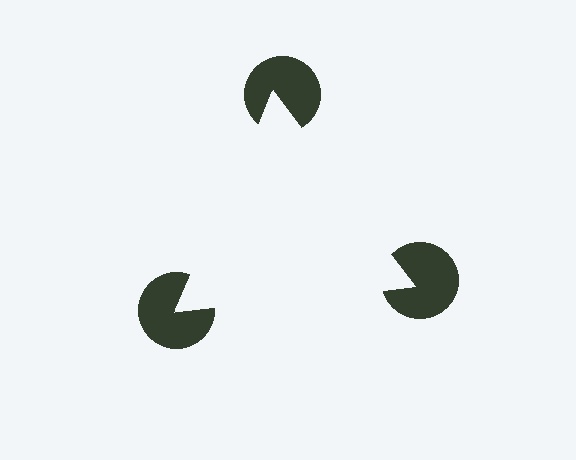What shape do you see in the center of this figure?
An illusory triangle — its edges are inferred from the aligned wedge cuts in the pac-man discs, not physically drawn.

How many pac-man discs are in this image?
There are 3 — one at each vertex of the illusory triangle.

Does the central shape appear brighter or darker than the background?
It typically appears slightly brighter than the background, even though no actual brightness change is drawn.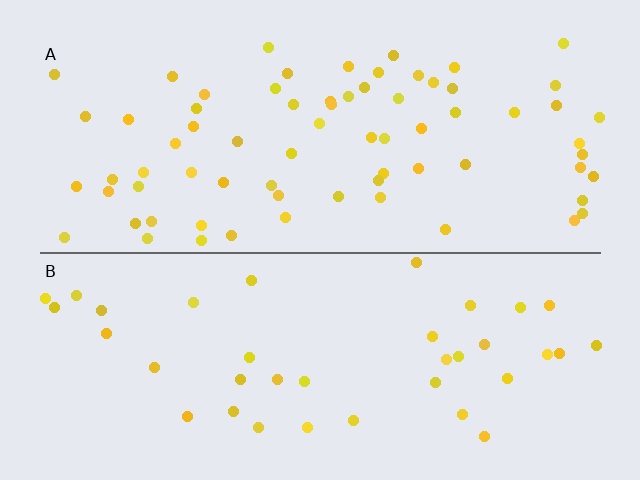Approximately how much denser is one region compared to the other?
Approximately 1.8× — region A over region B.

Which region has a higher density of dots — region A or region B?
A (the top).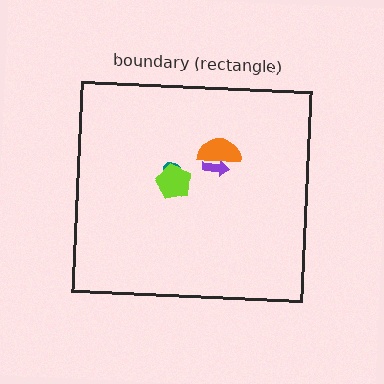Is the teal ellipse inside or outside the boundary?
Inside.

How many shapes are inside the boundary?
4 inside, 0 outside.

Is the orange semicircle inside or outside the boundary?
Inside.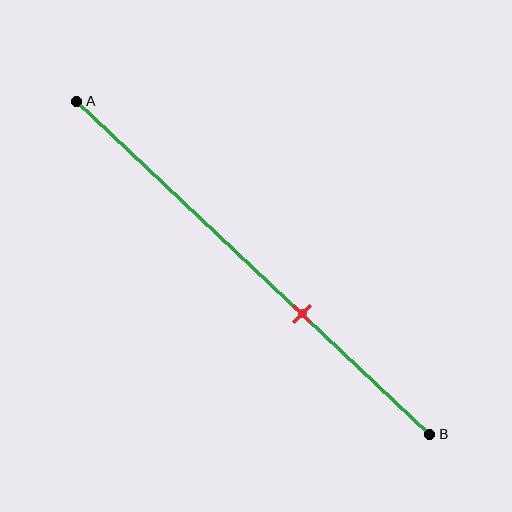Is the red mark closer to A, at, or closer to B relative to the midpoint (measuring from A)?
The red mark is closer to point B than the midpoint of segment AB.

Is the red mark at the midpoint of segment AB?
No, the mark is at about 65% from A, not at the 50% midpoint.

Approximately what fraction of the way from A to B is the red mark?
The red mark is approximately 65% of the way from A to B.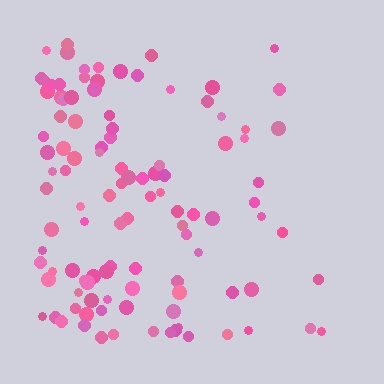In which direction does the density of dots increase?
From right to left, with the left side densest.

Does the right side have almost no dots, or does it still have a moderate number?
Still a moderate number, just noticeably fewer than the left.